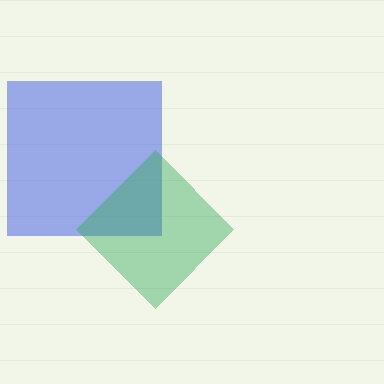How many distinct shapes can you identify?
There are 2 distinct shapes: a blue square, a green diamond.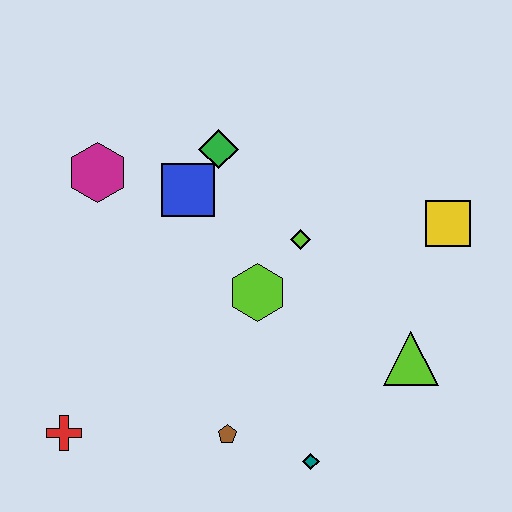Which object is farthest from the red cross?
The yellow square is farthest from the red cross.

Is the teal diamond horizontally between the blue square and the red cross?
No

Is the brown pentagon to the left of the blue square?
No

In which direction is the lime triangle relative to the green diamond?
The lime triangle is below the green diamond.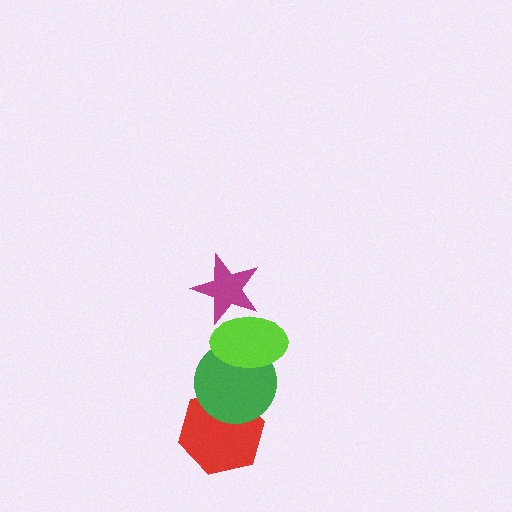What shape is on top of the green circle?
The lime ellipse is on top of the green circle.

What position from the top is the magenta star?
The magenta star is 1st from the top.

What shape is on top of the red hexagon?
The green circle is on top of the red hexagon.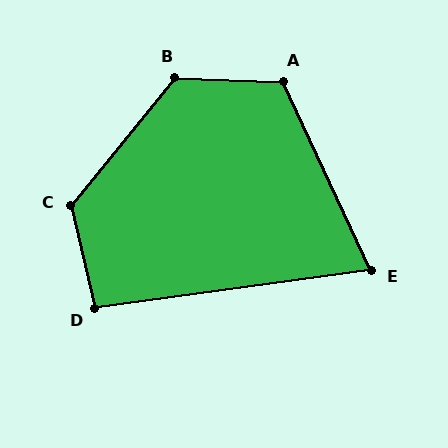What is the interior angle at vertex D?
Approximately 95 degrees (obtuse).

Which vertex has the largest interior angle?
C, at approximately 128 degrees.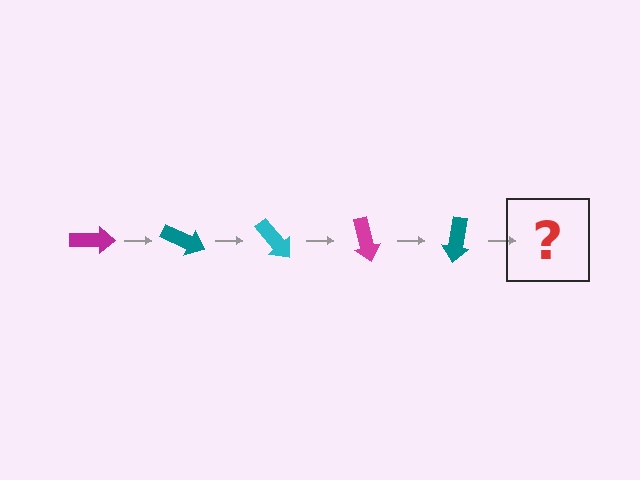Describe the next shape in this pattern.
It should be a cyan arrow, rotated 125 degrees from the start.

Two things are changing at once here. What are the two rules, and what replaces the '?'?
The two rules are that it rotates 25 degrees each step and the color cycles through magenta, teal, and cyan. The '?' should be a cyan arrow, rotated 125 degrees from the start.